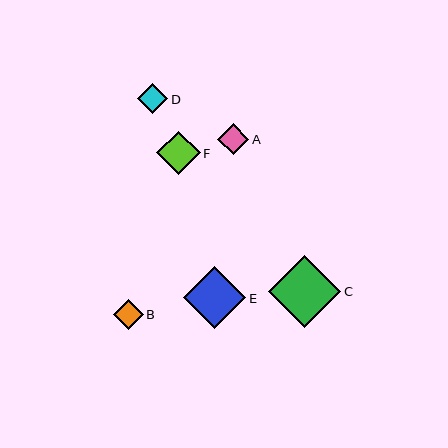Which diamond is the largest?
Diamond C is the largest with a size of approximately 72 pixels.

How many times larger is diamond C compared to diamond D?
Diamond C is approximately 2.4 times the size of diamond D.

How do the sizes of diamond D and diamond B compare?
Diamond D and diamond B are approximately the same size.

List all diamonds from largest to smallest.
From largest to smallest: C, E, F, A, D, B.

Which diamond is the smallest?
Diamond B is the smallest with a size of approximately 30 pixels.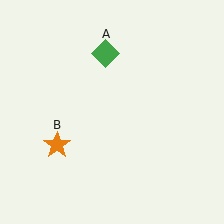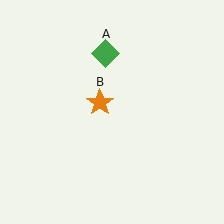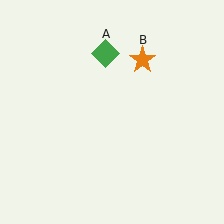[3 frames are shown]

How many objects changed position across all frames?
1 object changed position: orange star (object B).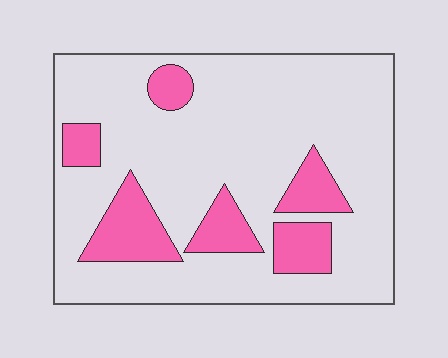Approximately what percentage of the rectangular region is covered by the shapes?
Approximately 20%.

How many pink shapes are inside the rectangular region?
6.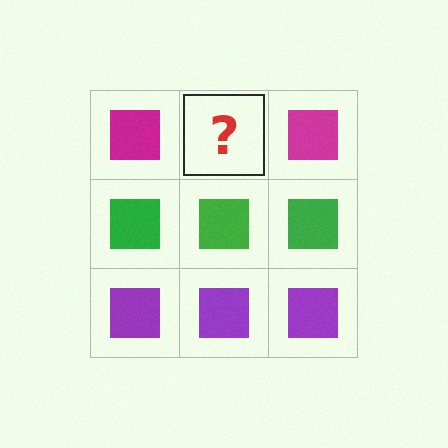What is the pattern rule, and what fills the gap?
The rule is that each row has a consistent color. The gap should be filled with a magenta square.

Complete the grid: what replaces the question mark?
The question mark should be replaced with a magenta square.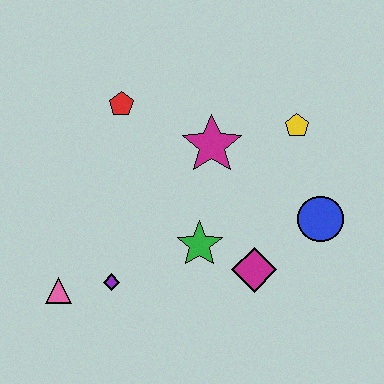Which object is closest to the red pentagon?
The magenta star is closest to the red pentagon.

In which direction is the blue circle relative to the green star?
The blue circle is to the right of the green star.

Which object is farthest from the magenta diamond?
The red pentagon is farthest from the magenta diamond.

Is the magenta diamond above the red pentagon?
No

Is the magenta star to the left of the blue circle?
Yes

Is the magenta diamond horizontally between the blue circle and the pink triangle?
Yes